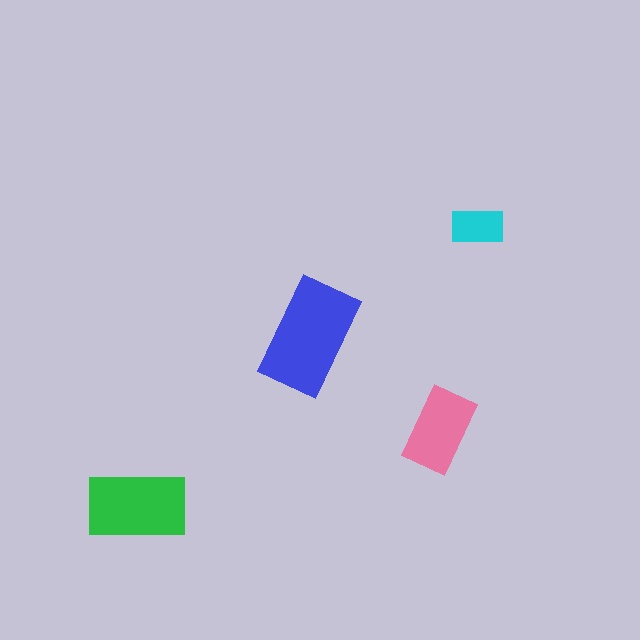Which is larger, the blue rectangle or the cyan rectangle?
The blue one.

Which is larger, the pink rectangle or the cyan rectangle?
The pink one.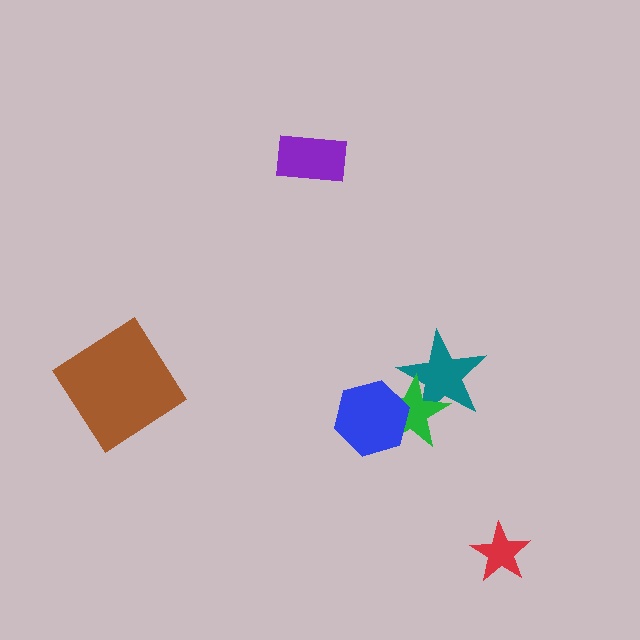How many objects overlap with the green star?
2 objects overlap with the green star.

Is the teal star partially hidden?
Yes, it is partially covered by another shape.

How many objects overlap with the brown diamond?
0 objects overlap with the brown diamond.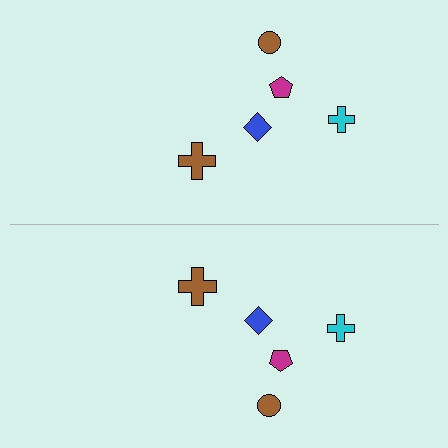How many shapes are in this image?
There are 10 shapes in this image.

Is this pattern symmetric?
Yes, this pattern has bilateral (reflection) symmetry.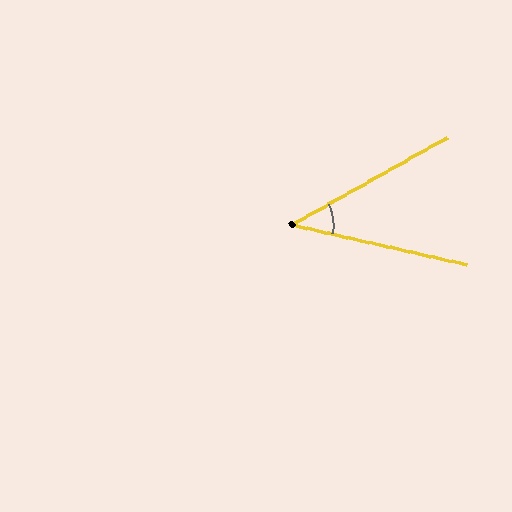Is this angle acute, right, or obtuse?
It is acute.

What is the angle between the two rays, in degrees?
Approximately 42 degrees.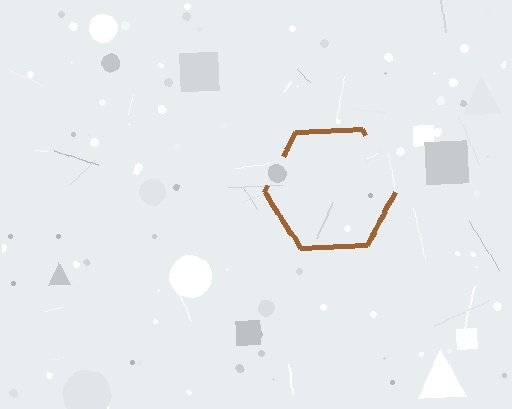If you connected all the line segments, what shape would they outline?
They would outline a hexagon.